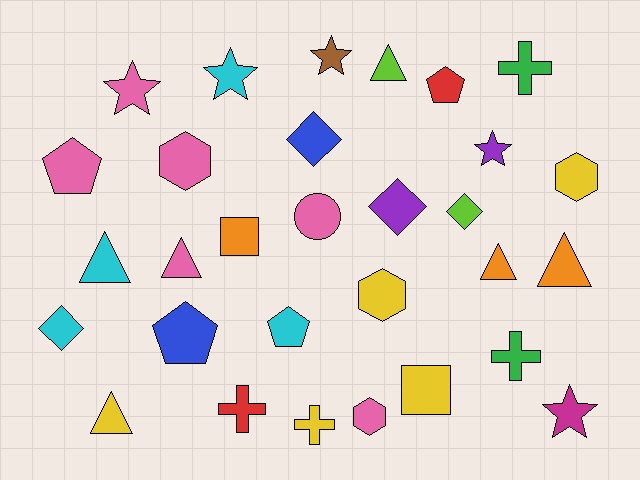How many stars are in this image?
There are 5 stars.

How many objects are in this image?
There are 30 objects.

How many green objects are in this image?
There are 2 green objects.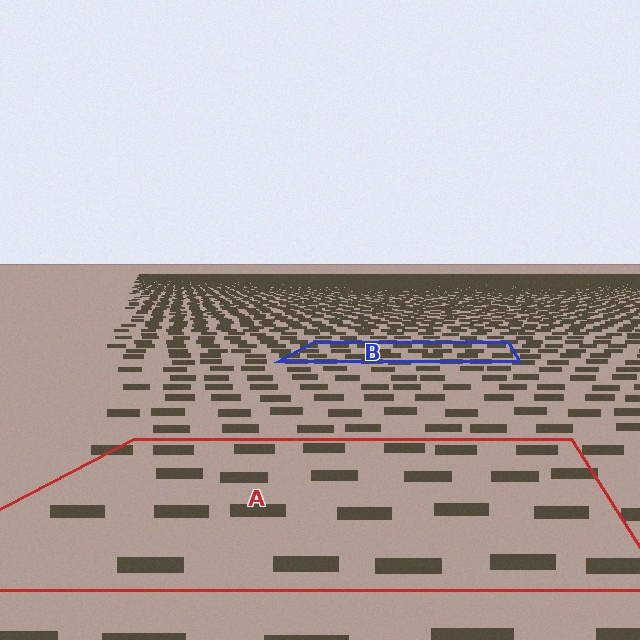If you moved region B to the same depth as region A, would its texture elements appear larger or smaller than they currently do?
They would appear larger. At a closer depth, the same texture elements are projected at a bigger on-screen size.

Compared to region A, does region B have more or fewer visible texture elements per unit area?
Region B has more texture elements per unit area — they are packed more densely because it is farther away.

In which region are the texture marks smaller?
The texture marks are smaller in region B, because it is farther away.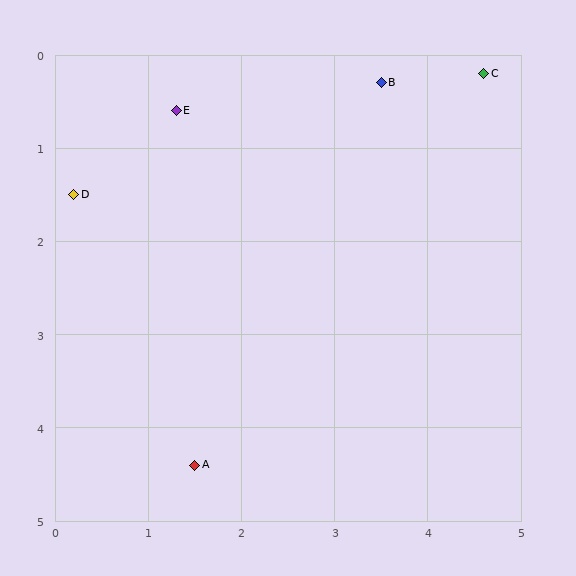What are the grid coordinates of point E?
Point E is at approximately (1.3, 0.6).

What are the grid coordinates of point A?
Point A is at approximately (1.5, 4.4).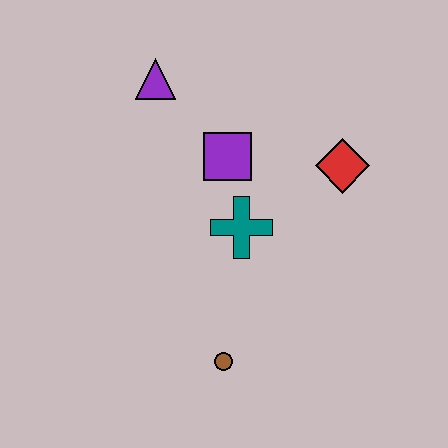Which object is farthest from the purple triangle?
The brown circle is farthest from the purple triangle.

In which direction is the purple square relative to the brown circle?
The purple square is above the brown circle.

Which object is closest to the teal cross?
The purple square is closest to the teal cross.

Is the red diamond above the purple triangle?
No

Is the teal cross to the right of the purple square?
Yes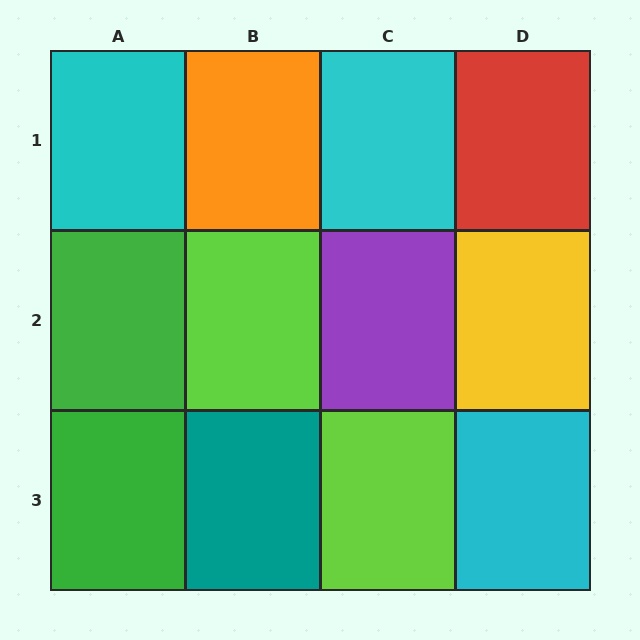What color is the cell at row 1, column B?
Orange.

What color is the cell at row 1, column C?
Cyan.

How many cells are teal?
1 cell is teal.